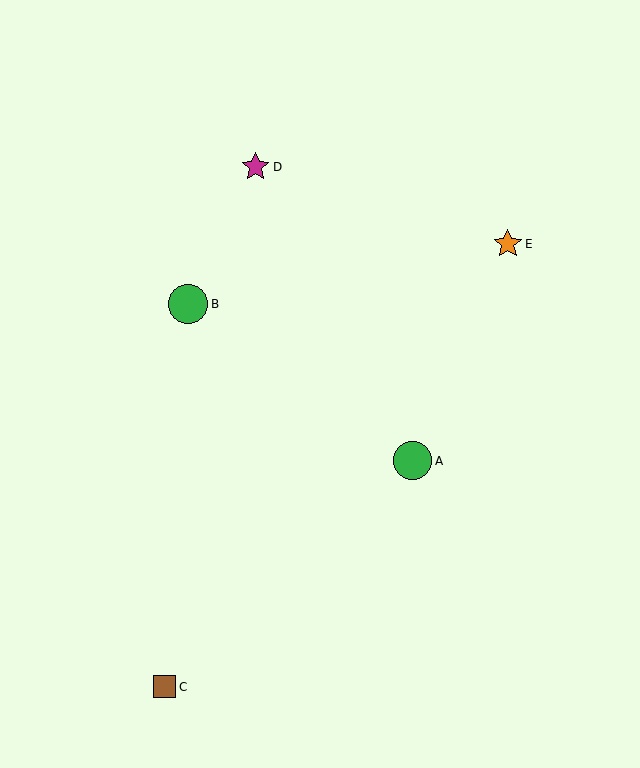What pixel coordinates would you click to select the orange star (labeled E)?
Click at (508, 244) to select the orange star E.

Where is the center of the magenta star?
The center of the magenta star is at (255, 167).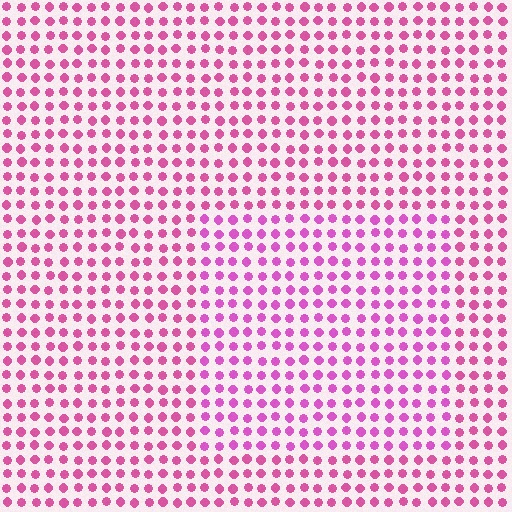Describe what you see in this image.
The image is filled with small pink elements in a uniform arrangement. A rectangle-shaped region is visible where the elements are tinted to a slightly different hue, forming a subtle color boundary.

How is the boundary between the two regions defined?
The boundary is defined purely by a slight shift in hue (about 18 degrees). Spacing, size, and orientation are identical on both sides.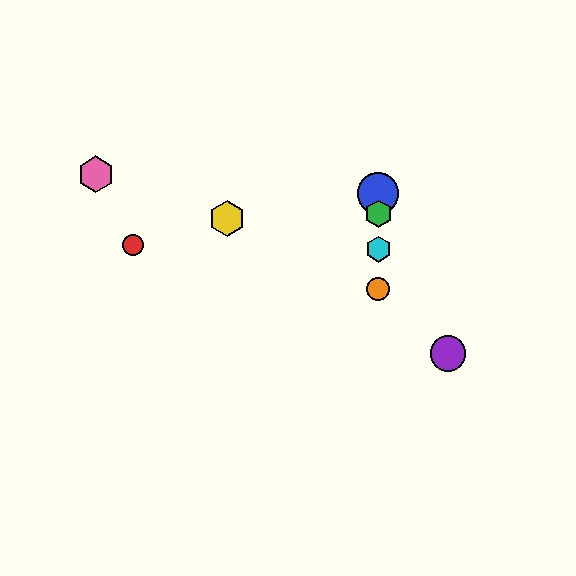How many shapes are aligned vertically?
4 shapes (the blue circle, the green hexagon, the orange circle, the cyan hexagon) are aligned vertically.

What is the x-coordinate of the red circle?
The red circle is at x≈133.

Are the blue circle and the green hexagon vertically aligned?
Yes, both are at x≈378.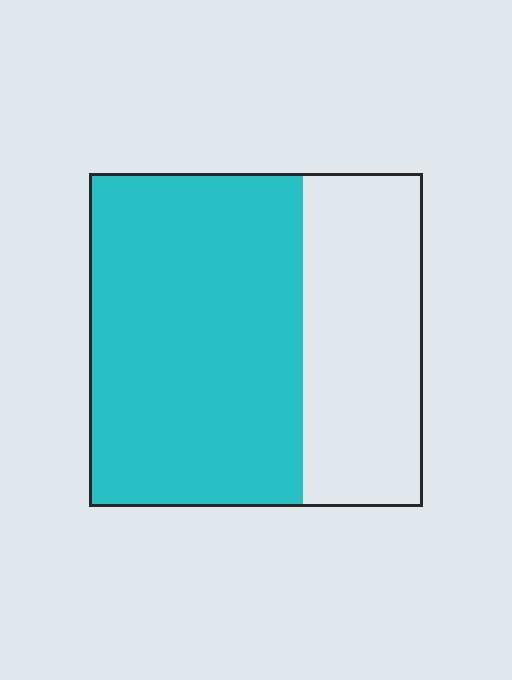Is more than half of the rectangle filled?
Yes.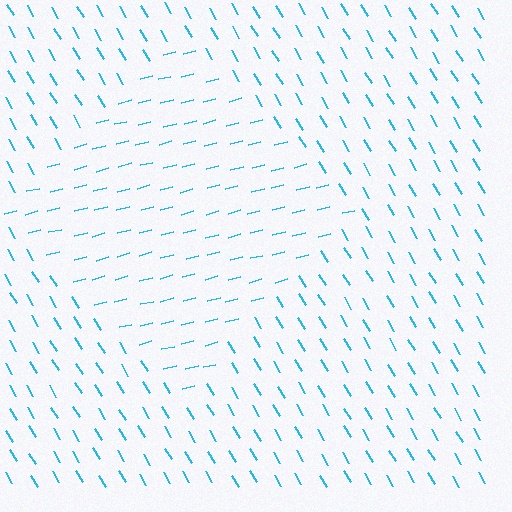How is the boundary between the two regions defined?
The boundary is defined purely by a change in line orientation (approximately 74 degrees difference). All lines are the same color and thickness.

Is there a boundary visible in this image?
Yes, there is a texture boundary formed by a change in line orientation.